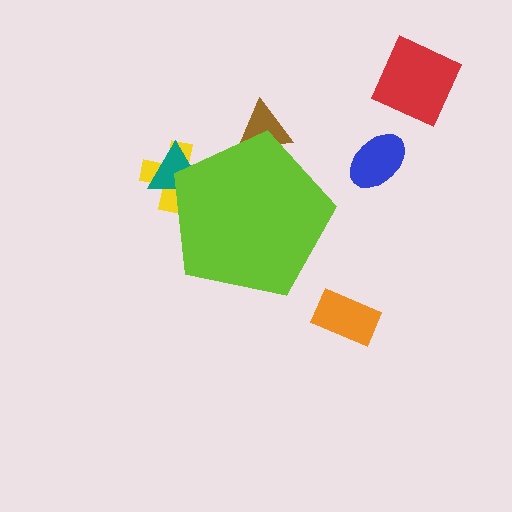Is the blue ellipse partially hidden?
No, the blue ellipse is fully visible.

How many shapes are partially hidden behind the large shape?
3 shapes are partially hidden.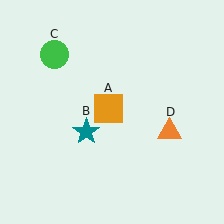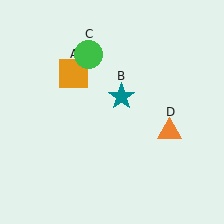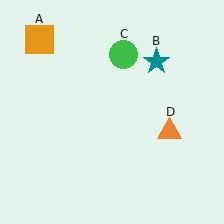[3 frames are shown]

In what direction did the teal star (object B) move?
The teal star (object B) moved up and to the right.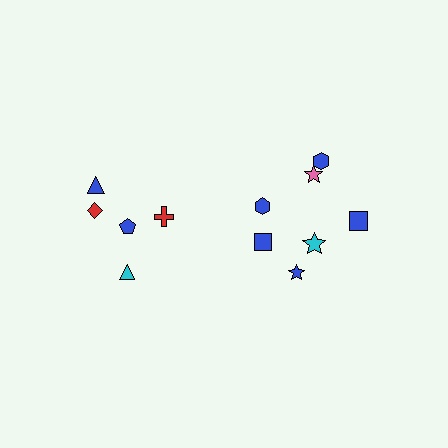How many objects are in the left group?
There are 5 objects.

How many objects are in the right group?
There are 7 objects.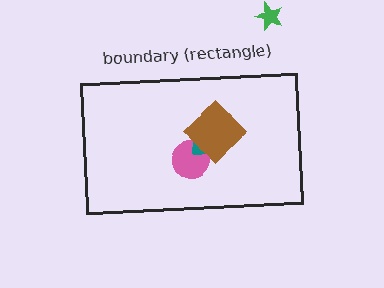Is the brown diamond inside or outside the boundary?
Inside.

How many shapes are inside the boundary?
3 inside, 1 outside.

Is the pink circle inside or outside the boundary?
Inside.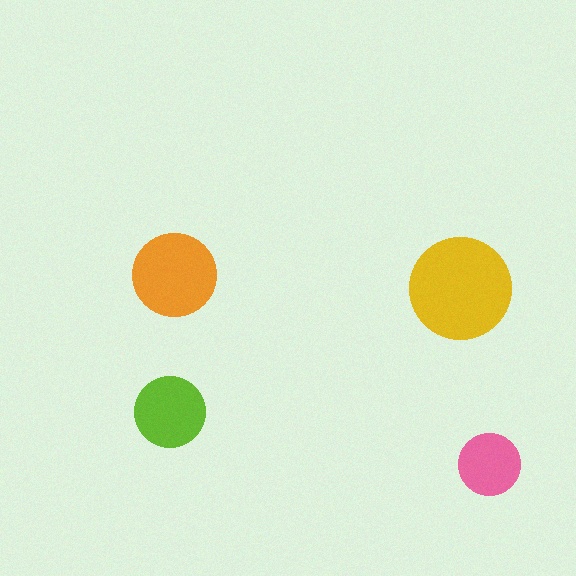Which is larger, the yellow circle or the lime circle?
The yellow one.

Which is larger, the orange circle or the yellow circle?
The yellow one.